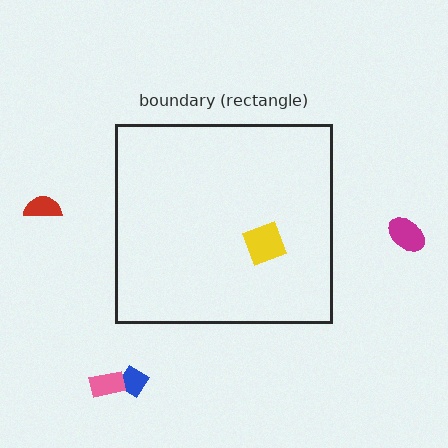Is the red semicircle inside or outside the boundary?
Outside.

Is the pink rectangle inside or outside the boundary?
Outside.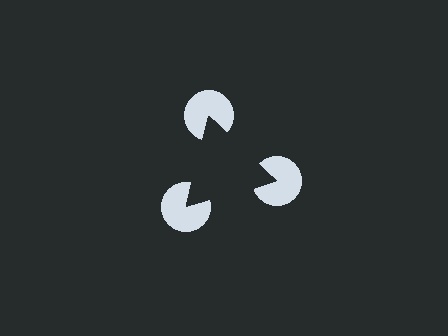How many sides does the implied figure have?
3 sides.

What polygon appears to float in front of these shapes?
An illusory triangle — its edges are inferred from the aligned wedge cuts in the pac-man discs, not physically drawn.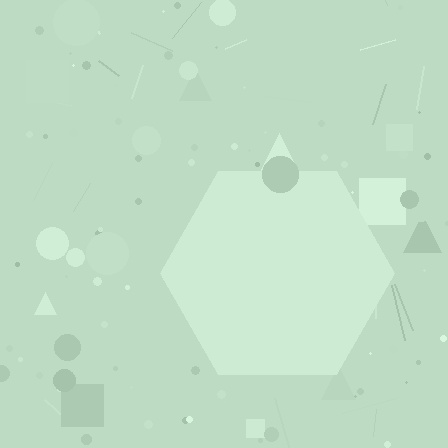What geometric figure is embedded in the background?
A hexagon is embedded in the background.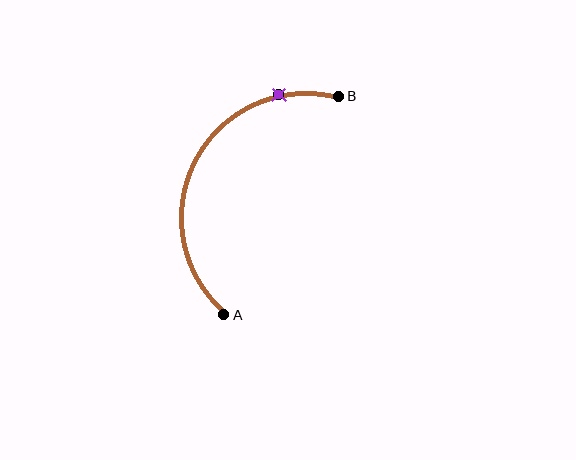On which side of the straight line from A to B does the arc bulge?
The arc bulges to the left of the straight line connecting A and B.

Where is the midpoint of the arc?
The arc midpoint is the point on the curve farthest from the straight line joining A and B. It sits to the left of that line.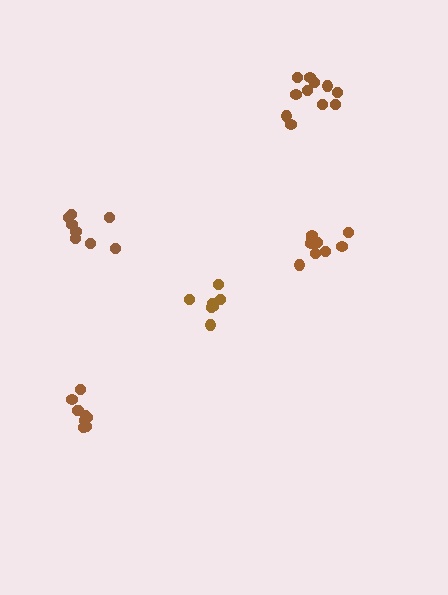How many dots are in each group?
Group 1: 8 dots, Group 2: 9 dots, Group 3: 9 dots, Group 4: 11 dots, Group 5: 7 dots (44 total).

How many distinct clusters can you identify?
There are 5 distinct clusters.